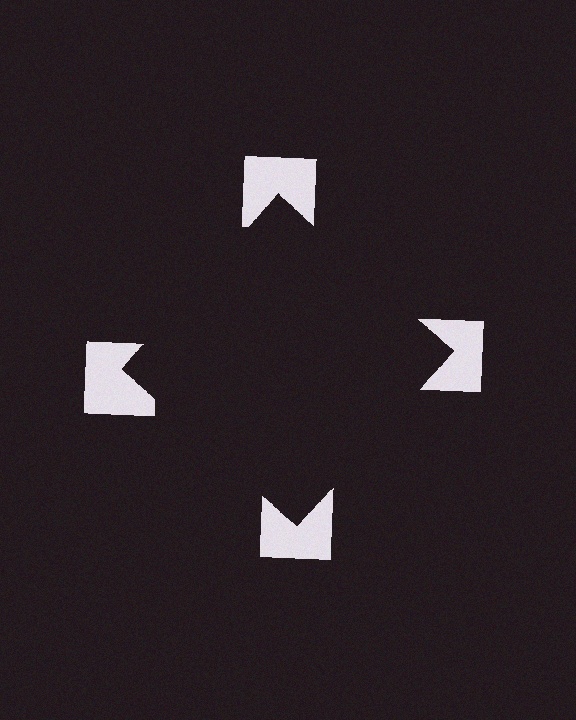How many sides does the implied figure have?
4 sides.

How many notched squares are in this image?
There are 4 — one at each vertex of the illusory square.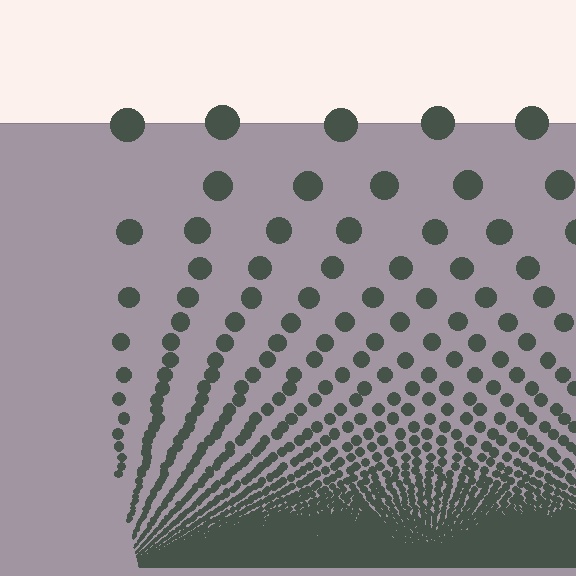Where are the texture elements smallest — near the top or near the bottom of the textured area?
Near the bottom.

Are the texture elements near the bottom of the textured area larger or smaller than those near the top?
Smaller. The gradient is inverted — elements near the bottom are smaller and denser.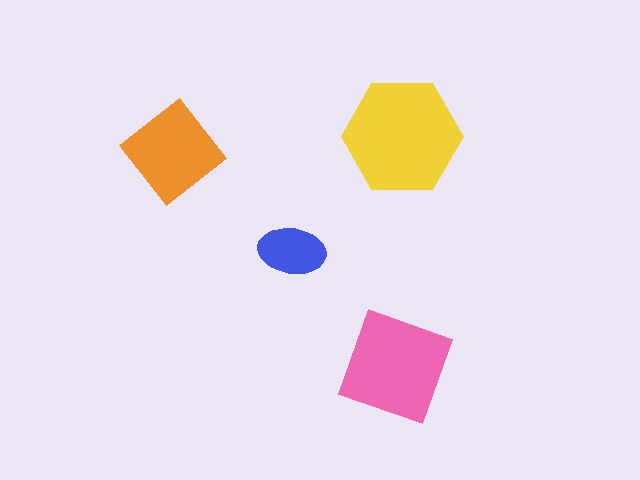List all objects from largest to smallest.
The yellow hexagon, the pink square, the orange diamond, the blue ellipse.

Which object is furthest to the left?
The orange diamond is leftmost.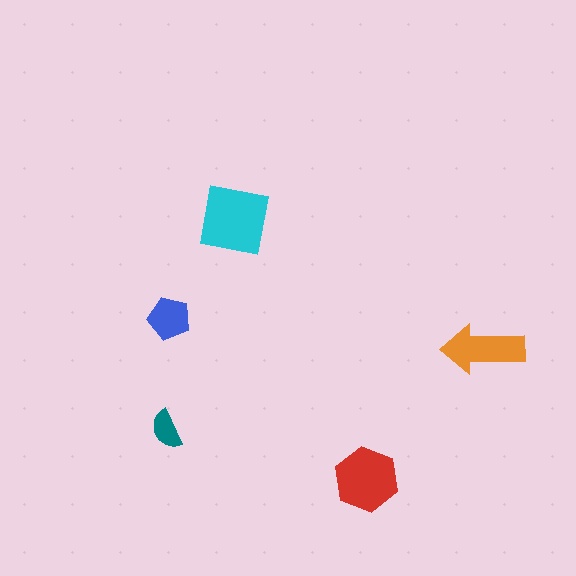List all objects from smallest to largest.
The teal semicircle, the blue pentagon, the orange arrow, the red hexagon, the cyan square.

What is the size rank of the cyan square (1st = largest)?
1st.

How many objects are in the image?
There are 5 objects in the image.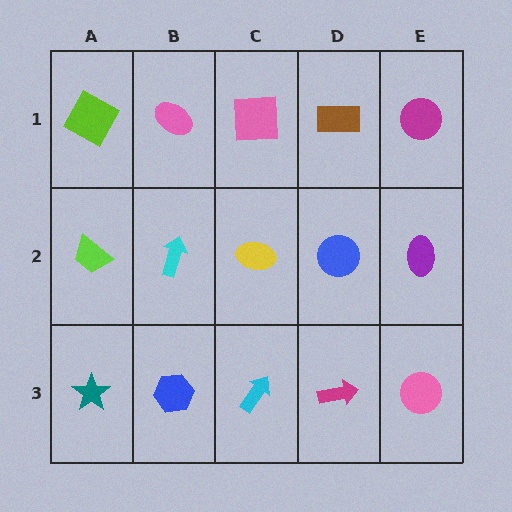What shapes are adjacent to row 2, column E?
A magenta circle (row 1, column E), a pink circle (row 3, column E), a blue circle (row 2, column D).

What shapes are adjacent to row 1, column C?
A yellow ellipse (row 2, column C), a pink ellipse (row 1, column B), a brown rectangle (row 1, column D).